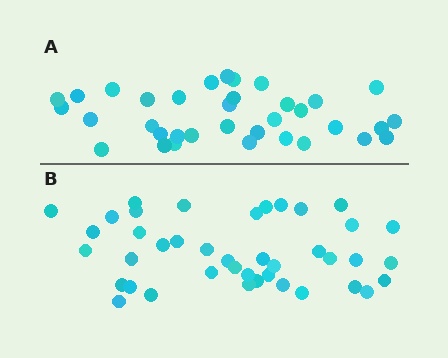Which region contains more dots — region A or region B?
Region B (the bottom region) has more dots.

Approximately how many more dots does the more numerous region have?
Region B has about 6 more dots than region A.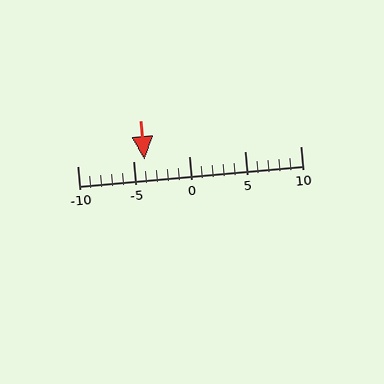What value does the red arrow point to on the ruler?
The red arrow points to approximately -4.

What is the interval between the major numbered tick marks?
The major tick marks are spaced 5 units apart.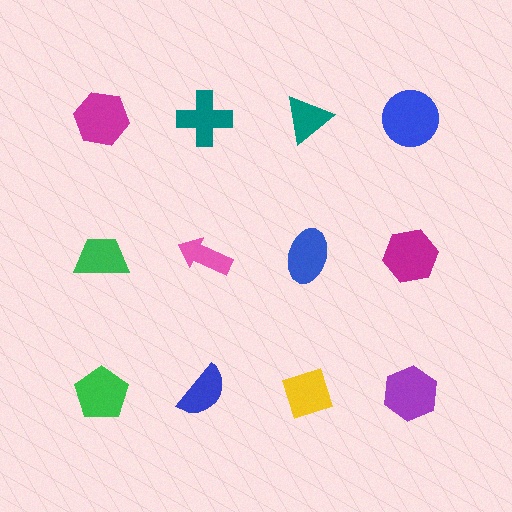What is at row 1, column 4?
A blue circle.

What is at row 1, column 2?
A teal cross.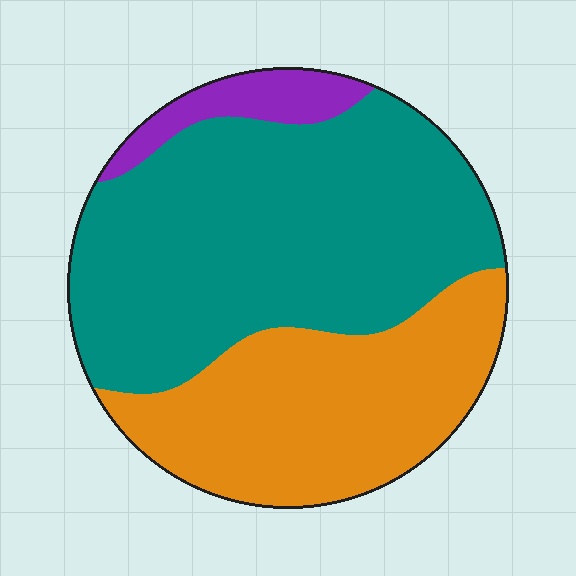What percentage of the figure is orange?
Orange covers around 35% of the figure.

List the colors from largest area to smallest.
From largest to smallest: teal, orange, purple.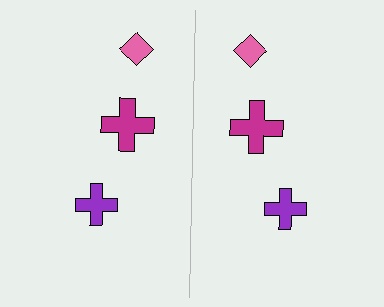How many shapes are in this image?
There are 6 shapes in this image.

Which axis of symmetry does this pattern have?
The pattern has a vertical axis of symmetry running through the center of the image.